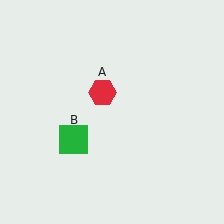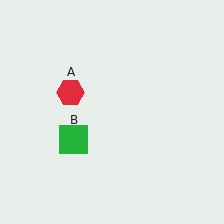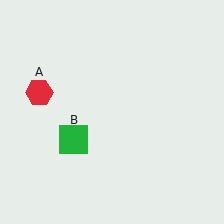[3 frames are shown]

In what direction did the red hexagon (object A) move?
The red hexagon (object A) moved left.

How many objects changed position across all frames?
1 object changed position: red hexagon (object A).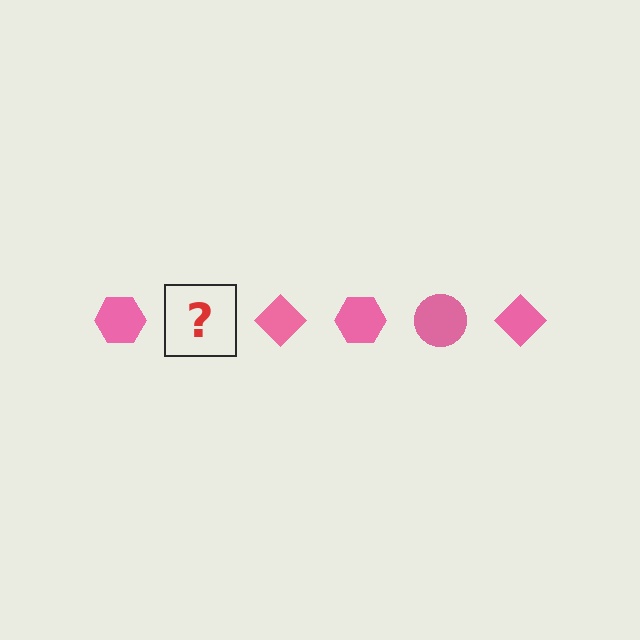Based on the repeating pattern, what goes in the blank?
The blank should be a pink circle.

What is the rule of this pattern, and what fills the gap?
The rule is that the pattern cycles through hexagon, circle, diamond shapes in pink. The gap should be filled with a pink circle.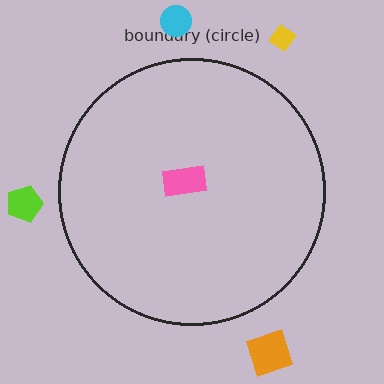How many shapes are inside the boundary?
1 inside, 4 outside.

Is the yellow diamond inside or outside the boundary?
Outside.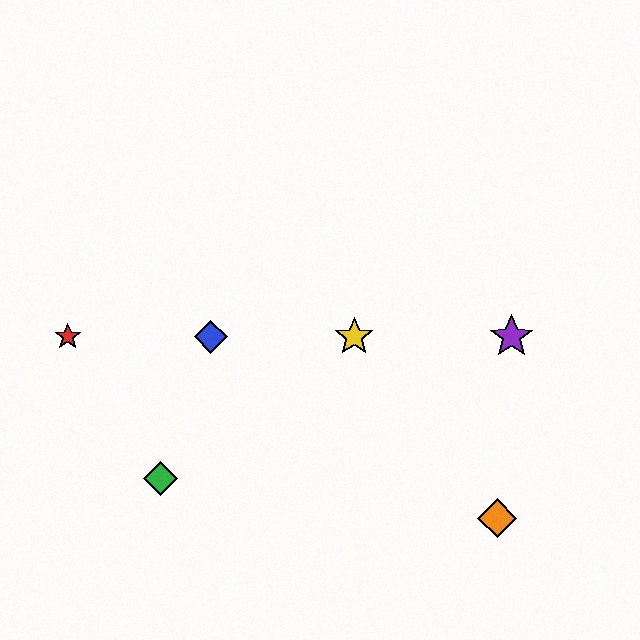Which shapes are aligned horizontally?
The red star, the blue diamond, the yellow star, the purple star are aligned horizontally.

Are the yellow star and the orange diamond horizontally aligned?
No, the yellow star is at y≈337 and the orange diamond is at y≈518.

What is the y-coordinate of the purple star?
The purple star is at y≈337.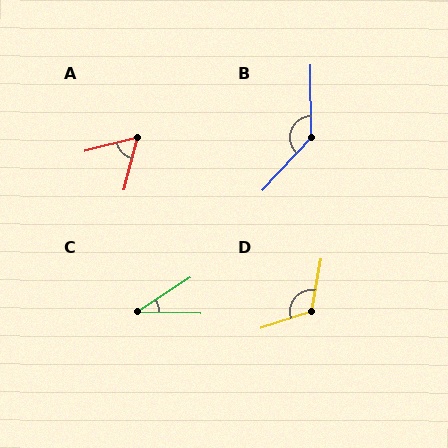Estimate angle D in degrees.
Approximately 119 degrees.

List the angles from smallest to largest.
C (34°), A (61°), D (119°), B (137°).